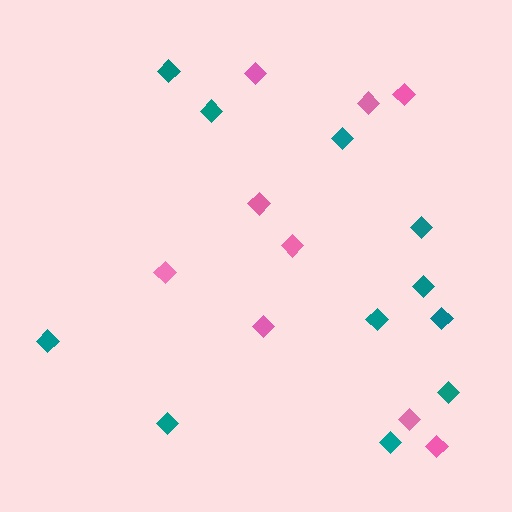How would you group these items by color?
There are 2 groups: one group of teal diamonds (11) and one group of pink diamonds (9).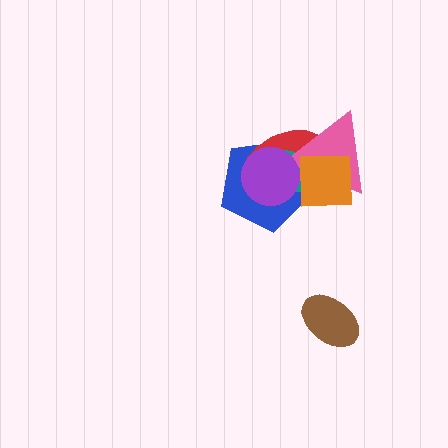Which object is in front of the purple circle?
The orange square is in front of the purple circle.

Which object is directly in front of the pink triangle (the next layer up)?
The purple circle is directly in front of the pink triangle.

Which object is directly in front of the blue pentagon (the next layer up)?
The red ellipse is directly in front of the blue pentagon.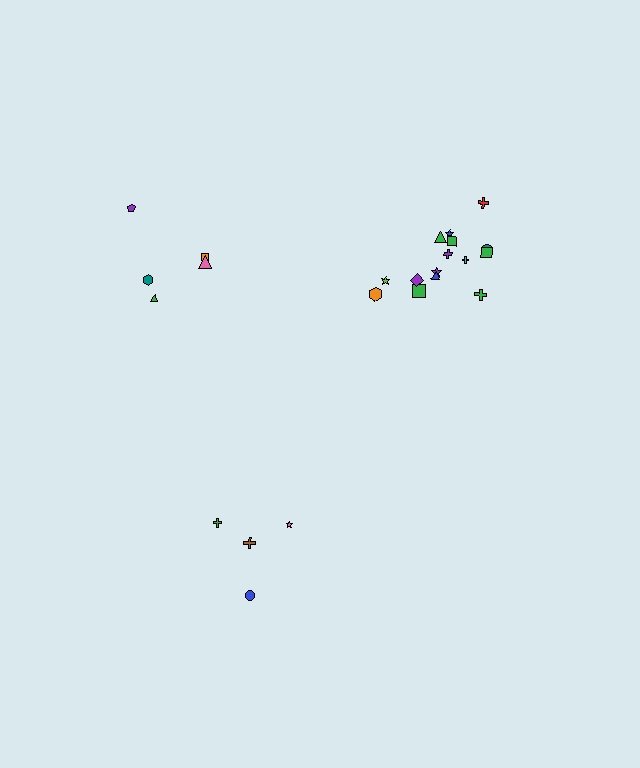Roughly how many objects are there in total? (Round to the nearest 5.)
Roughly 25 objects in total.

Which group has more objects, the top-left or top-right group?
The top-right group.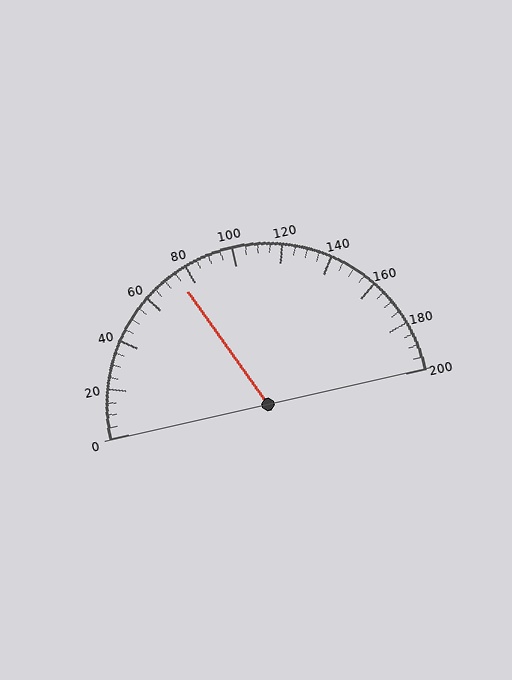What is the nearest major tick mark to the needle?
The nearest major tick mark is 80.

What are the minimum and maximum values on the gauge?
The gauge ranges from 0 to 200.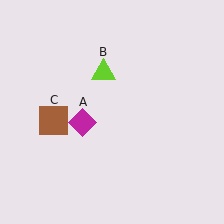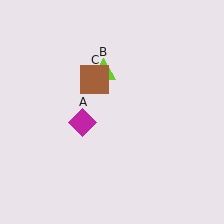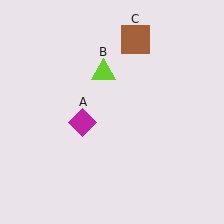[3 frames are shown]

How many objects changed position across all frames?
1 object changed position: brown square (object C).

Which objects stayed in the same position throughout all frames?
Magenta diamond (object A) and lime triangle (object B) remained stationary.